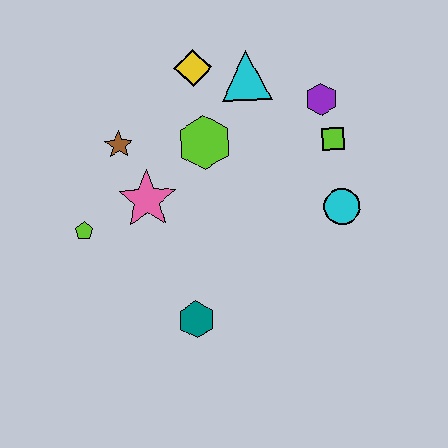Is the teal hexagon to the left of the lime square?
Yes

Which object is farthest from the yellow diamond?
The teal hexagon is farthest from the yellow diamond.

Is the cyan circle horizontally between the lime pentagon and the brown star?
No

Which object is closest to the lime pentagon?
The pink star is closest to the lime pentagon.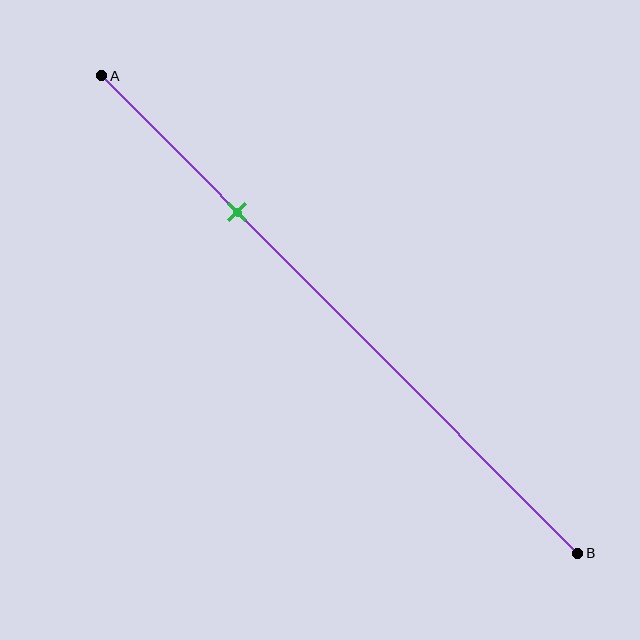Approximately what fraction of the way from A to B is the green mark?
The green mark is approximately 30% of the way from A to B.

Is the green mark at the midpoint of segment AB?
No, the mark is at about 30% from A, not at the 50% midpoint.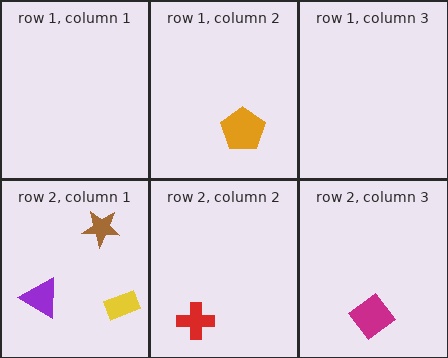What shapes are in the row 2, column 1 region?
The yellow rectangle, the brown star, the purple triangle.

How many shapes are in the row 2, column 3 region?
1.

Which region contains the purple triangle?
The row 2, column 1 region.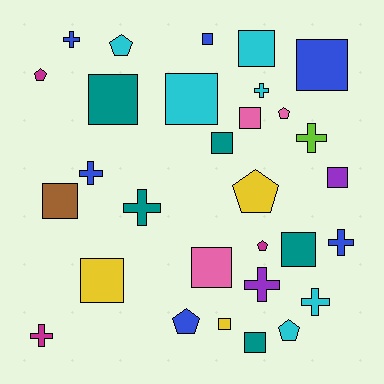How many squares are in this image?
There are 14 squares.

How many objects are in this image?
There are 30 objects.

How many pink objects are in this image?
There are 3 pink objects.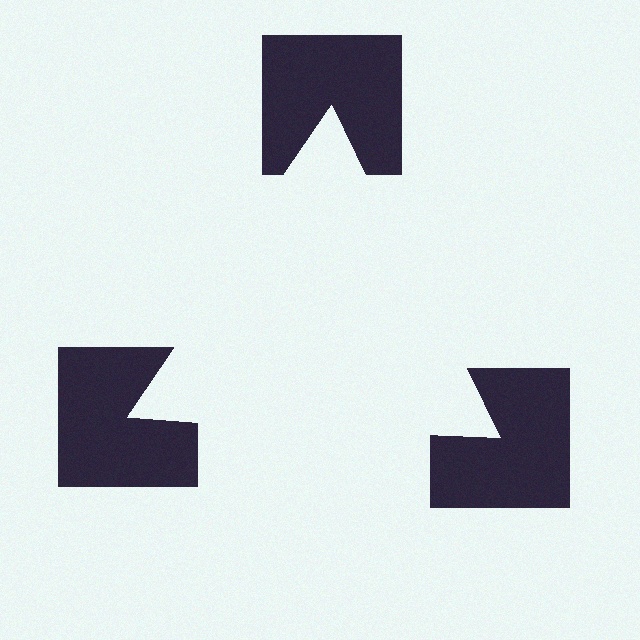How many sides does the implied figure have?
3 sides.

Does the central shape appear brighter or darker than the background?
It typically appears slightly brighter than the background, even though no actual brightness change is drawn.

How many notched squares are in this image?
There are 3 — one at each vertex of the illusory triangle.